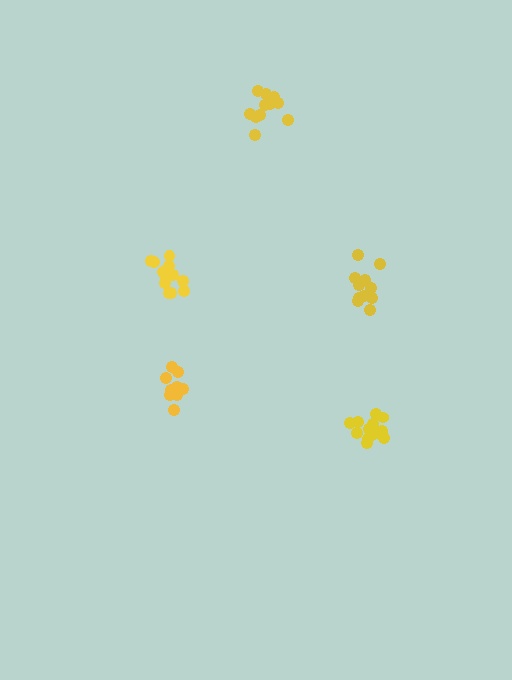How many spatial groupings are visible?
There are 5 spatial groupings.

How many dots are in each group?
Group 1: 9 dots, Group 2: 12 dots, Group 3: 12 dots, Group 4: 12 dots, Group 5: 11 dots (56 total).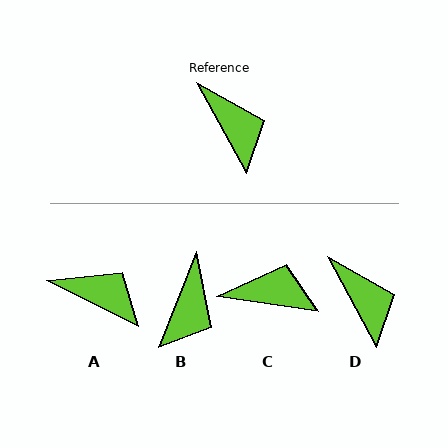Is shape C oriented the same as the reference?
No, it is off by about 53 degrees.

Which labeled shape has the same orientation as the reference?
D.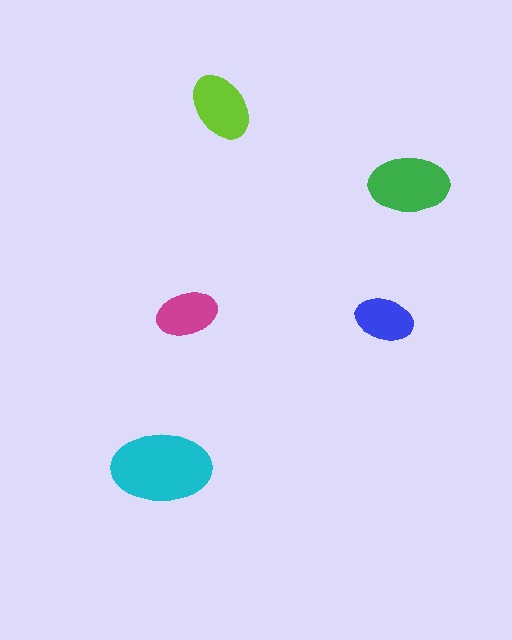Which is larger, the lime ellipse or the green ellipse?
The green one.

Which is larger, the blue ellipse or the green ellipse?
The green one.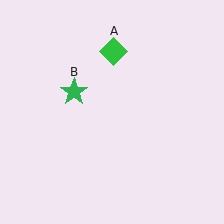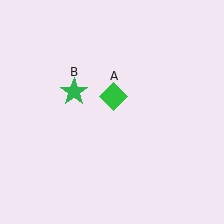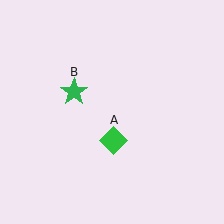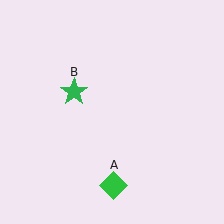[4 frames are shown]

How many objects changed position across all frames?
1 object changed position: green diamond (object A).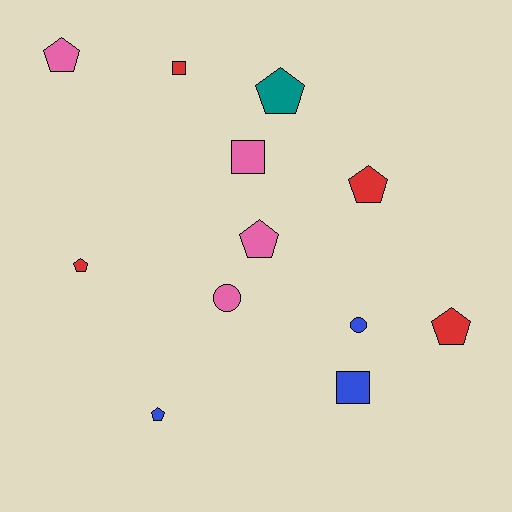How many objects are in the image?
There are 12 objects.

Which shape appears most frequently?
Pentagon, with 7 objects.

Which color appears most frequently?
Red, with 4 objects.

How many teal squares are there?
There are no teal squares.